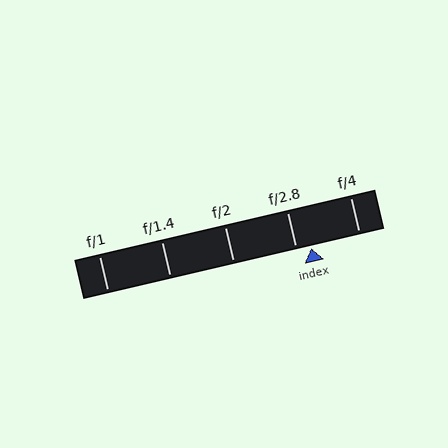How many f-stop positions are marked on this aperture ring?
There are 5 f-stop positions marked.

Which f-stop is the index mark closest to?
The index mark is closest to f/2.8.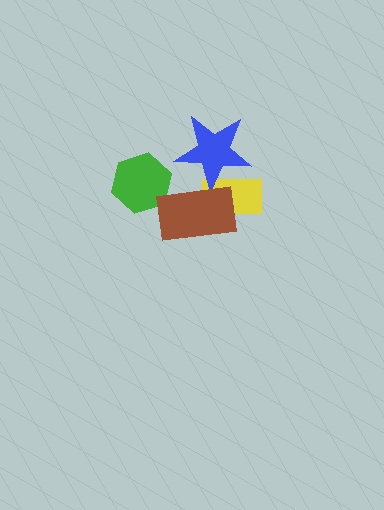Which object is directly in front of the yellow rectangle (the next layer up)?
The blue star is directly in front of the yellow rectangle.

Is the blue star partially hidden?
Yes, it is partially covered by another shape.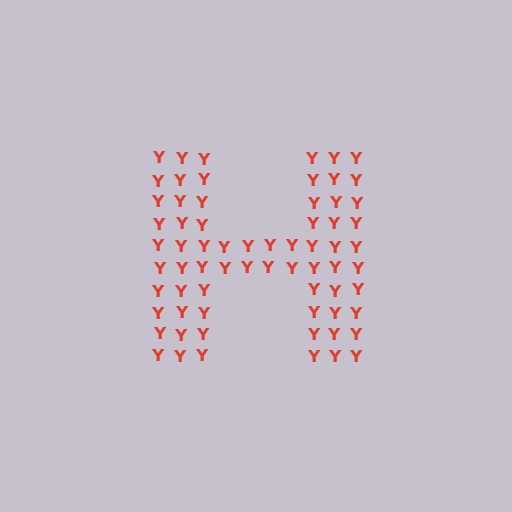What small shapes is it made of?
It is made of small letter Y's.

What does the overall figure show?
The overall figure shows the letter H.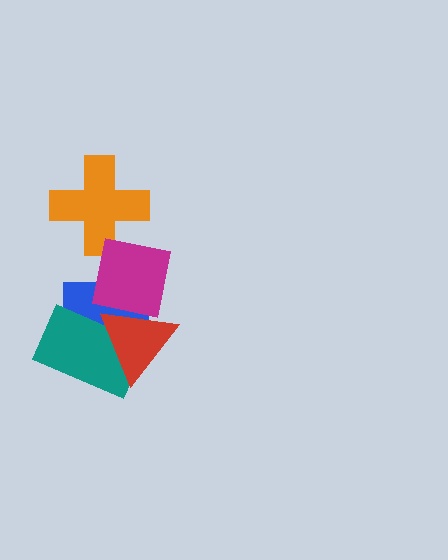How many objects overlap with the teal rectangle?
2 objects overlap with the teal rectangle.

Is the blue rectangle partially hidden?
Yes, it is partially covered by another shape.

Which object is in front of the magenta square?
The red triangle is in front of the magenta square.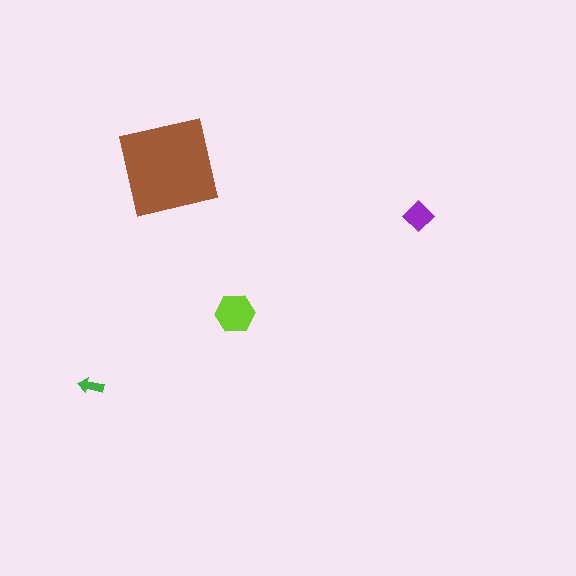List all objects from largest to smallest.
The brown square, the lime hexagon, the purple diamond, the green arrow.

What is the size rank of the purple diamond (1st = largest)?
3rd.